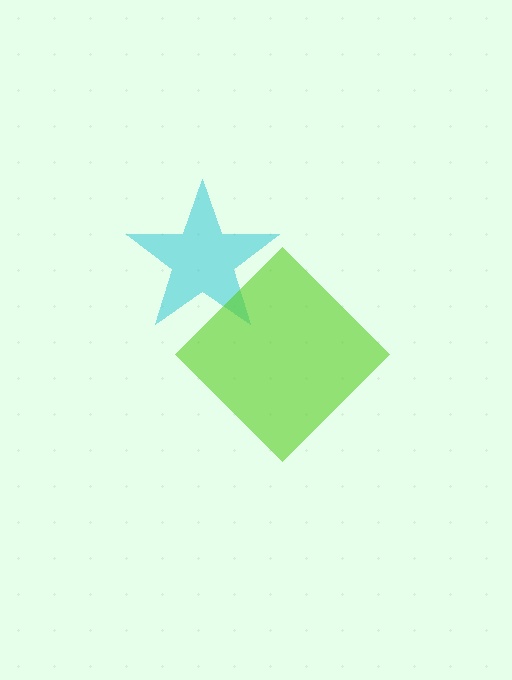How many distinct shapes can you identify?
There are 2 distinct shapes: a cyan star, a lime diamond.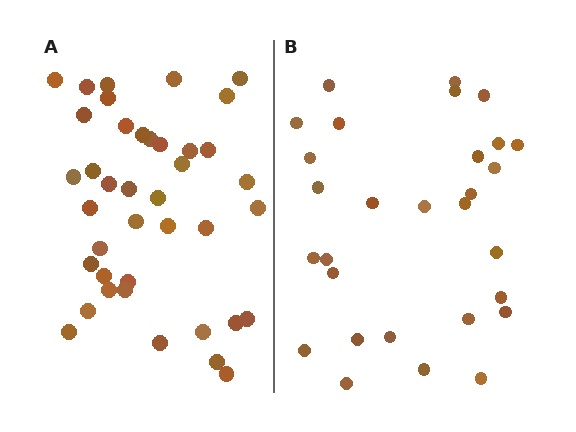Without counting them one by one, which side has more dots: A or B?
Region A (the left region) has more dots.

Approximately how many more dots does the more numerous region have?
Region A has roughly 12 or so more dots than region B.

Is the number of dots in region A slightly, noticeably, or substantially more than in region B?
Region A has noticeably more, but not dramatically so. The ratio is roughly 1.4 to 1.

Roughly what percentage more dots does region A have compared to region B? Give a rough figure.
About 40% more.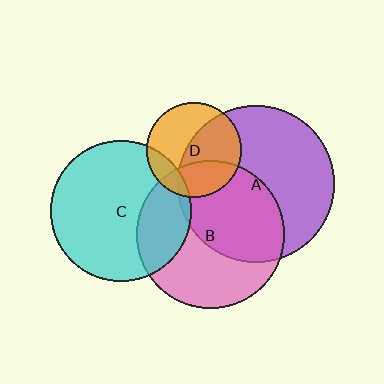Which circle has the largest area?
Circle A (purple).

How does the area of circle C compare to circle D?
Approximately 2.2 times.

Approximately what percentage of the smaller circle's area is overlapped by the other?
Approximately 25%.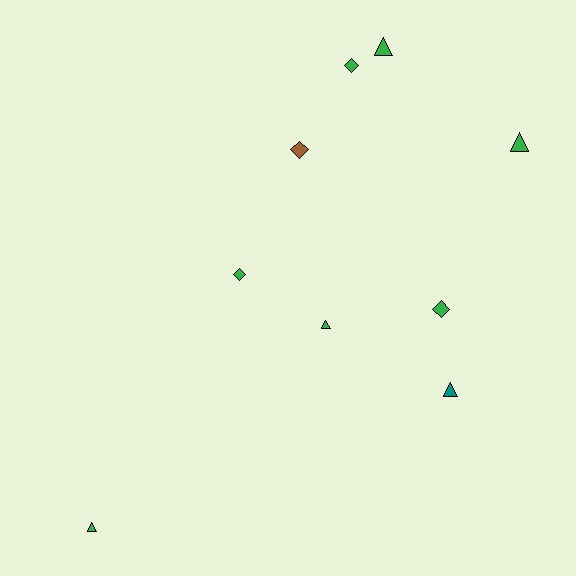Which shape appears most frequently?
Triangle, with 5 objects.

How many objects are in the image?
There are 9 objects.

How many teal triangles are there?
There is 1 teal triangle.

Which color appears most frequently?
Green, with 7 objects.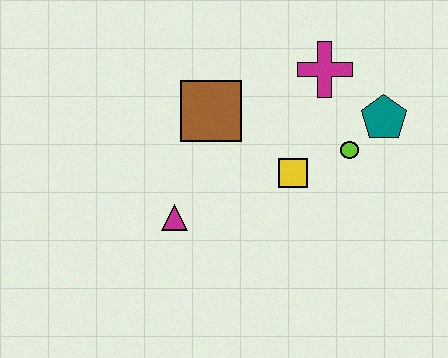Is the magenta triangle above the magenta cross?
No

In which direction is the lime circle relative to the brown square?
The lime circle is to the right of the brown square.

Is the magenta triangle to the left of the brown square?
Yes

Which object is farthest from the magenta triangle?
The teal pentagon is farthest from the magenta triangle.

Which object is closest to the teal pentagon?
The lime circle is closest to the teal pentagon.